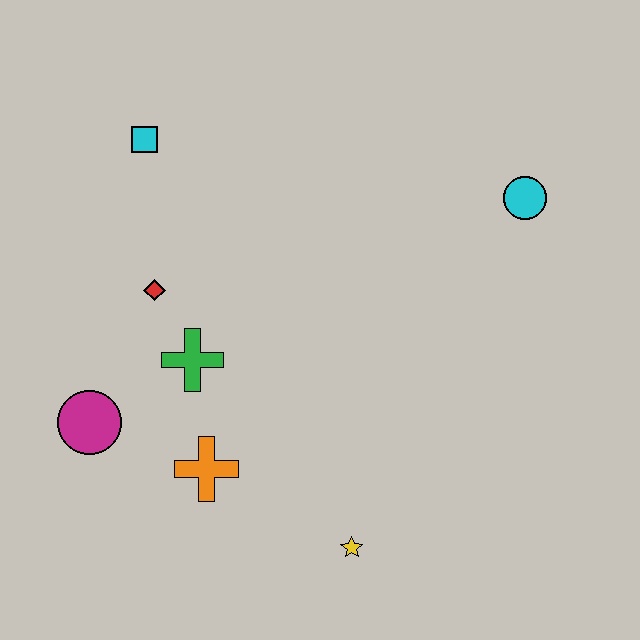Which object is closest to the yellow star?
The orange cross is closest to the yellow star.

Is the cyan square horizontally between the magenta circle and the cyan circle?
Yes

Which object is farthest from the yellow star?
The cyan square is farthest from the yellow star.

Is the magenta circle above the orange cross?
Yes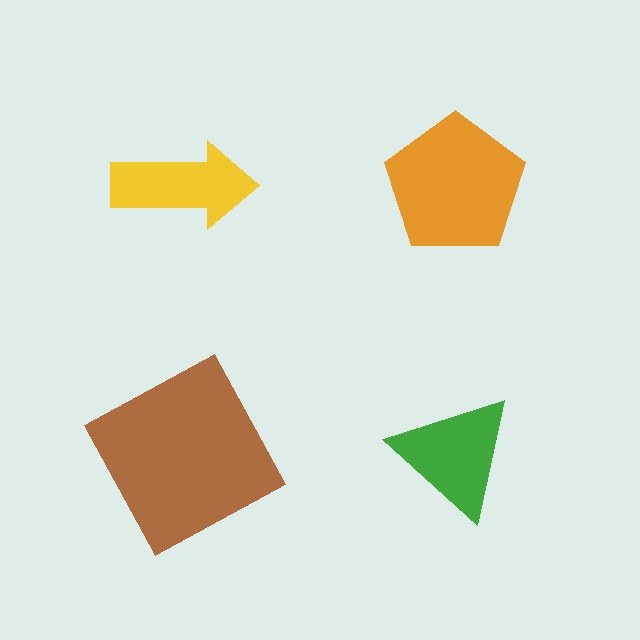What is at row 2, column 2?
A green triangle.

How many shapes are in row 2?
2 shapes.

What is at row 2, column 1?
A brown square.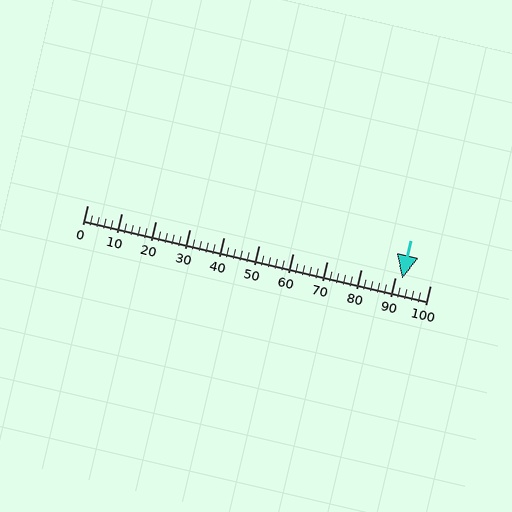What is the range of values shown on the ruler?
The ruler shows values from 0 to 100.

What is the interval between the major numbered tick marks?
The major tick marks are spaced 10 units apart.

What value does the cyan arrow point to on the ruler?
The cyan arrow points to approximately 92.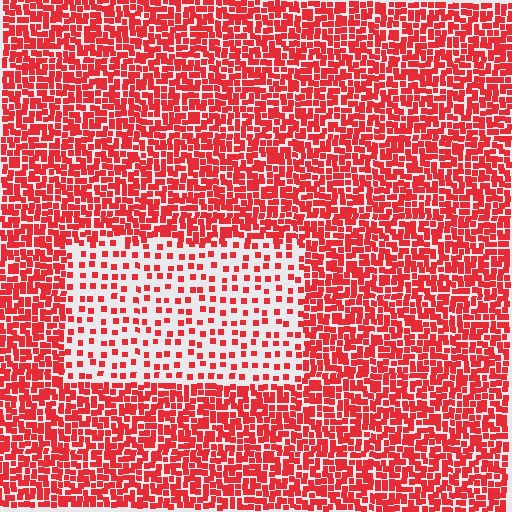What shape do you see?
I see a rectangle.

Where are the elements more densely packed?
The elements are more densely packed outside the rectangle boundary.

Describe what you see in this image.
The image contains small red elements arranged at two different densities. A rectangle-shaped region is visible where the elements are less densely packed than the surrounding area.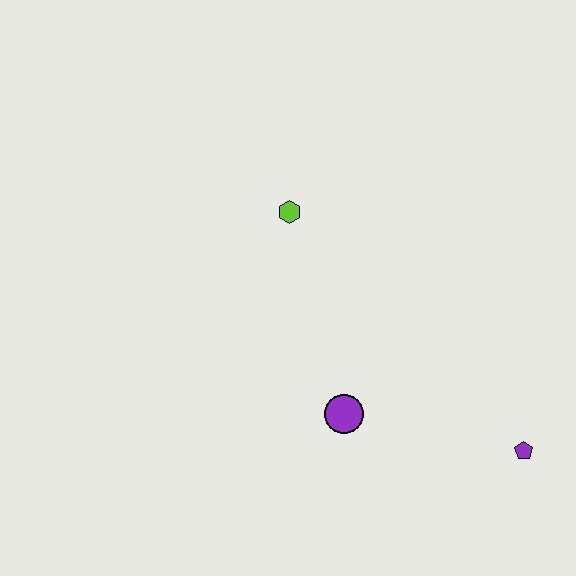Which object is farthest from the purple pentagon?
The lime hexagon is farthest from the purple pentagon.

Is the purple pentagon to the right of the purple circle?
Yes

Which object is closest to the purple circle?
The purple pentagon is closest to the purple circle.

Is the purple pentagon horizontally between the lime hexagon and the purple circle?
No